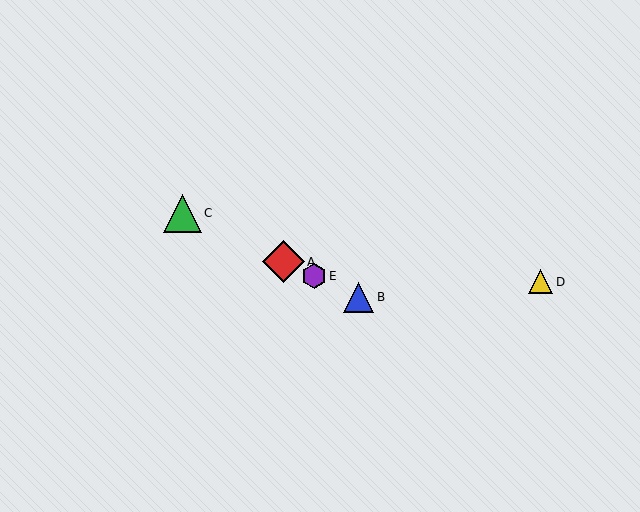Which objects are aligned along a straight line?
Objects A, B, C, E are aligned along a straight line.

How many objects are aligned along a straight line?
4 objects (A, B, C, E) are aligned along a straight line.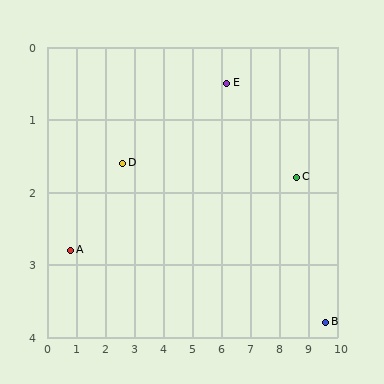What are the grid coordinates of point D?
Point D is at approximately (2.6, 1.6).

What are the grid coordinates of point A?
Point A is at approximately (0.8, 2.8).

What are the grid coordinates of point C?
Point C is at approximately (8.6, 1.8).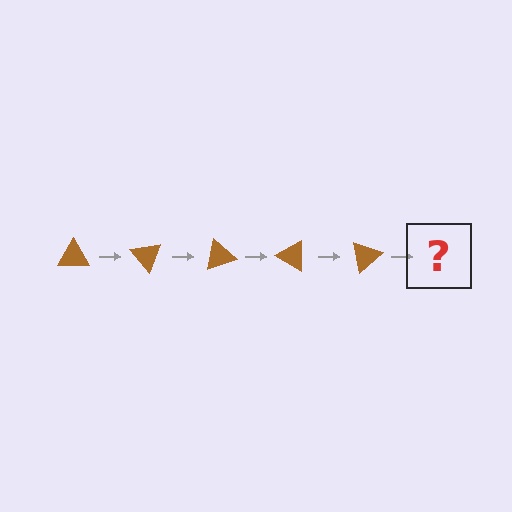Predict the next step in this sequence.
The next step is a brown triangle rotated 250 degrees.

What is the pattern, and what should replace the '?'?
The pattern is that the triangle rotates 50 degrees each step. The '?' should be a brown triangle rotated 250 degrees.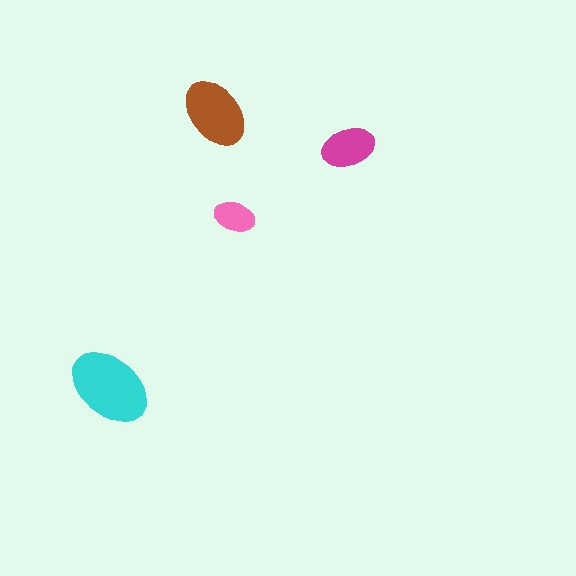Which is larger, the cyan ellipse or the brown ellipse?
The cyan one.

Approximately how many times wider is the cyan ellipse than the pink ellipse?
About 2 times wider.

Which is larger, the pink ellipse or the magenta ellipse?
The magenta one.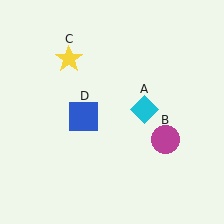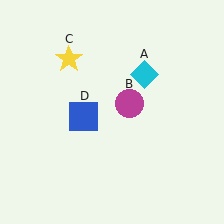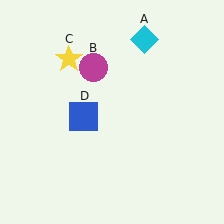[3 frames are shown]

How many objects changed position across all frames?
2 objects changed position: cyan diamond (object A), magenta circle (object B).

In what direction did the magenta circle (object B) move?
The magenta circle (object B) moved up and to the left.